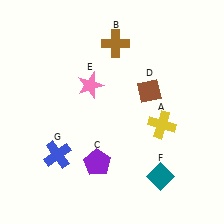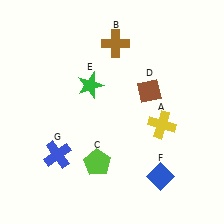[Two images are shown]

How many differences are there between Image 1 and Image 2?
There are 3 differences between the two images.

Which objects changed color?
C changed from purple to lime. E changed from pink to green. F changed from teal to blue.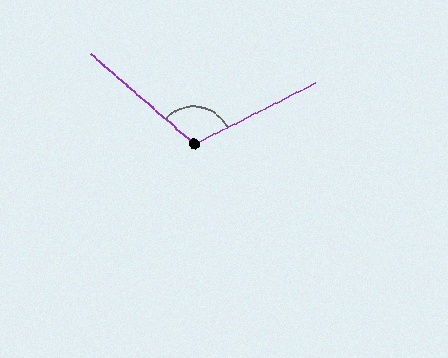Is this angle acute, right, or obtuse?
It is obtuse.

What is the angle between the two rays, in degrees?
Approximately 113 degrees.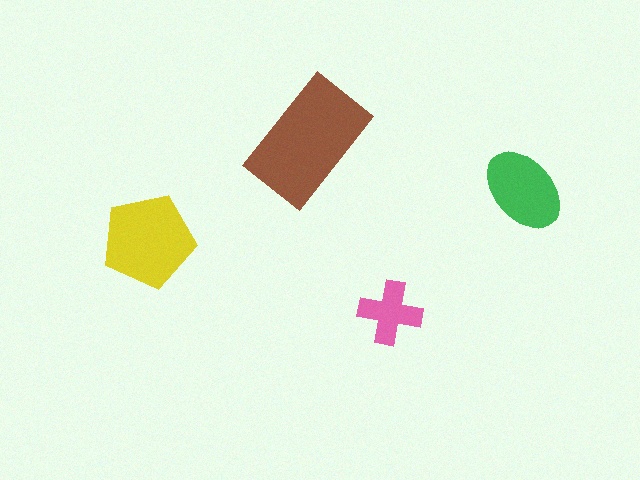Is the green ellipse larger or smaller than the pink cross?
Larger.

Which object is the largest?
The brown rectangle.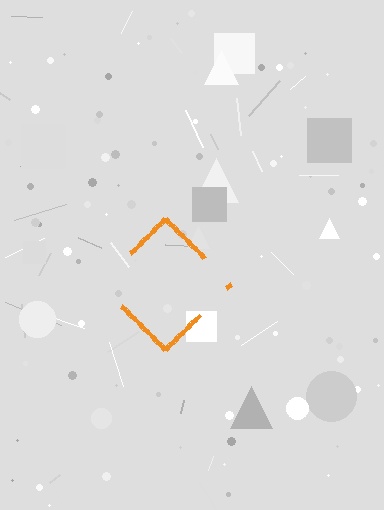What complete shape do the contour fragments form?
The contour fragments form a diamond.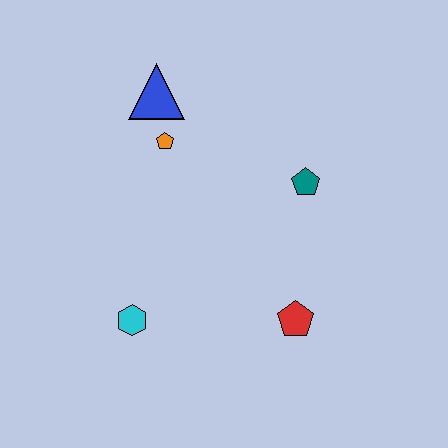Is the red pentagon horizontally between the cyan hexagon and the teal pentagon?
Yes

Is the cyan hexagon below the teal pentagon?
Yes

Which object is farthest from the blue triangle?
The red pentagon is farthest from the blue triangle.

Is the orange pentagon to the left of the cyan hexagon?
No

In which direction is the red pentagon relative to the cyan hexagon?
The red pentagon is to the right of the cyan hexagon.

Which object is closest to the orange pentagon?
The blue triangle is closest to the orange pentagon.